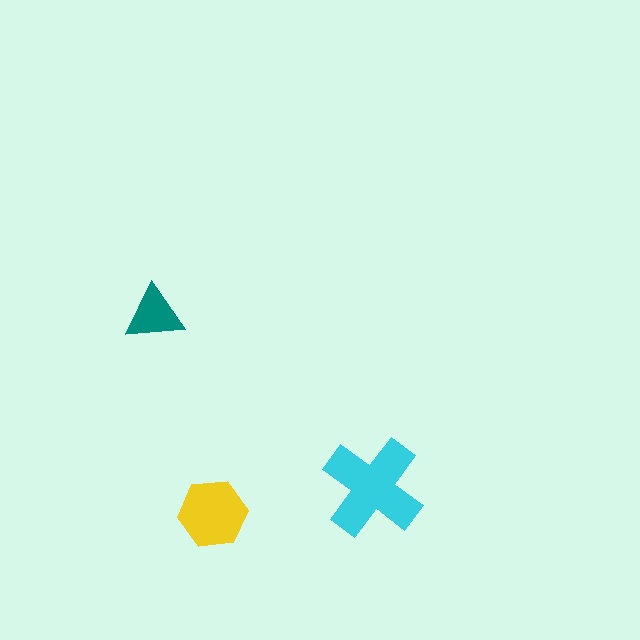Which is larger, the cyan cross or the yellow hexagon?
The cyan cross.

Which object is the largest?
The cyan cross.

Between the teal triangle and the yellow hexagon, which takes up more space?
The yellow hexagon.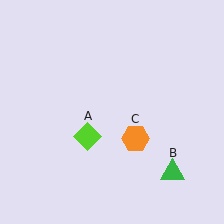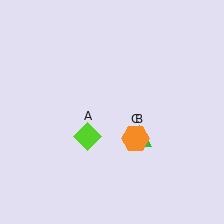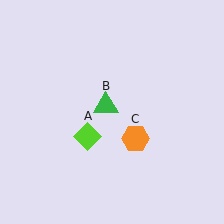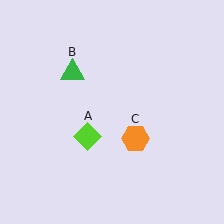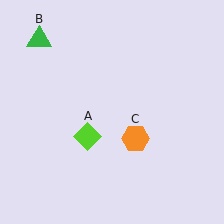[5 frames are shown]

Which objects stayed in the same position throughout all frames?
Lime diamond (object A) and orange hexagon (object C) remained stationary.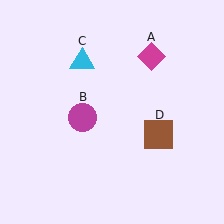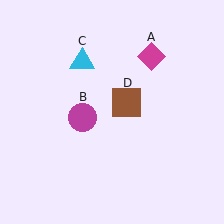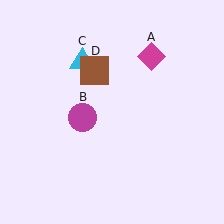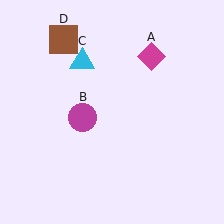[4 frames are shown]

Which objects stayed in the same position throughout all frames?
Magenta diamond (object A) and magenta circle (object B) and cyan triangle (object C) remained stationary.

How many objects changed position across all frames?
1 object changed position: brown square (object D).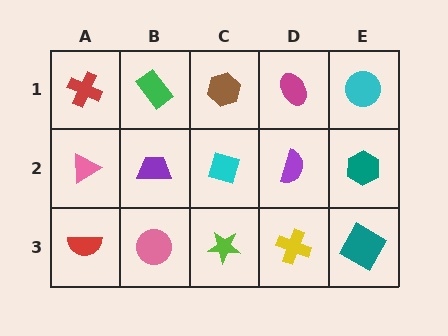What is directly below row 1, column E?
A teal hexagon.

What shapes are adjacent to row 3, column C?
A cyan diamond (row 2, column C), a pink circle (row 3, column B), a yellow cross (row 3, column D).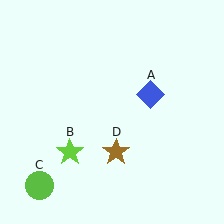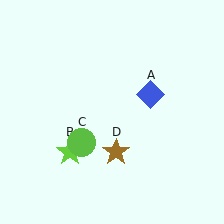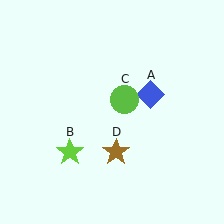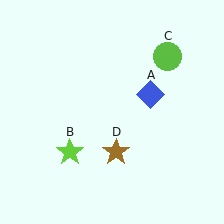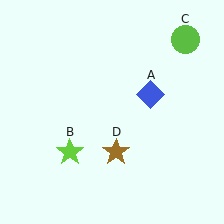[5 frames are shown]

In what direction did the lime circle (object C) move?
The lime circle (object C) moved up and to the right.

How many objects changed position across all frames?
1 object changed position: lime circle (object C).